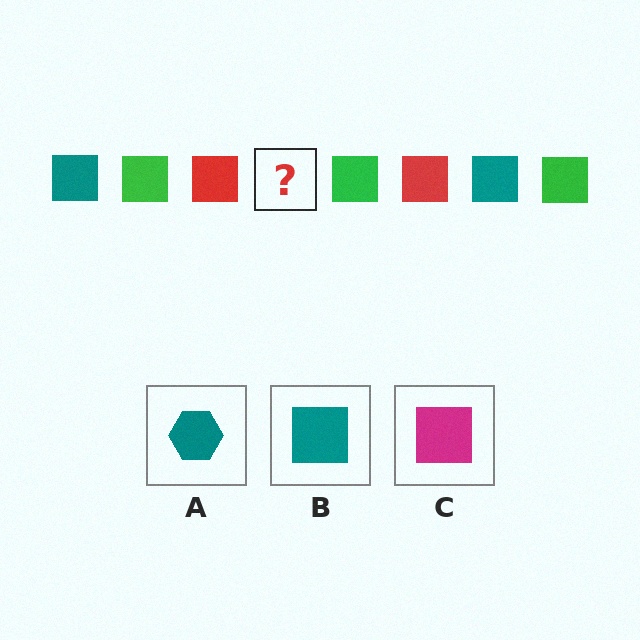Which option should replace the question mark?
Option B.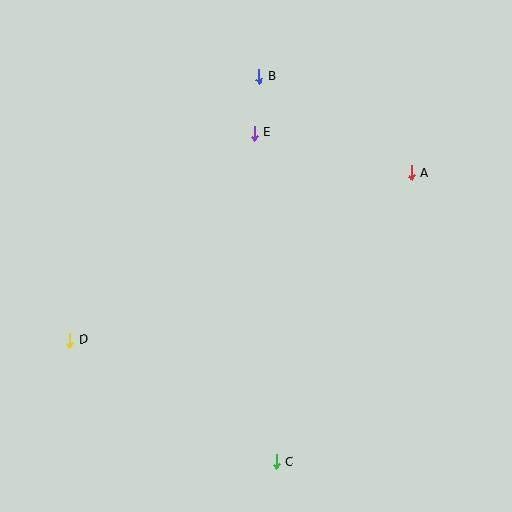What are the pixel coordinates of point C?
Point C is at (276, 462).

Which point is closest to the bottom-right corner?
Point C is closest to the bottom-right corner.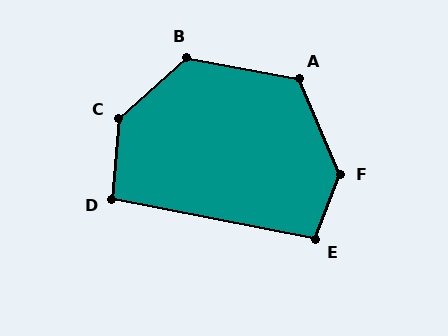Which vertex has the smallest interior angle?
D, at approximately 97 degrees.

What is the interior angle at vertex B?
Approximately 127 degrees (obtuse).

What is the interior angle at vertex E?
Approximately 99 degrees (obtuse).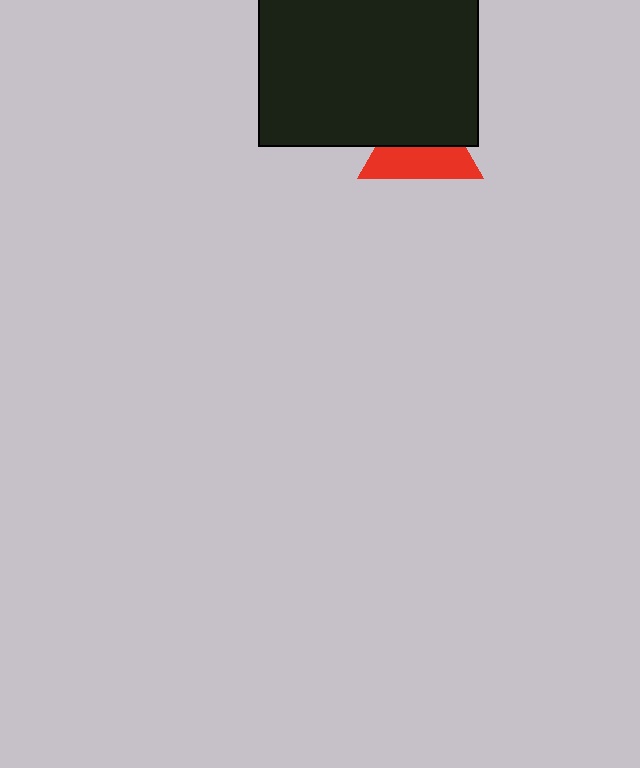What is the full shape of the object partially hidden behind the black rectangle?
The partially hidden object is a red triangle.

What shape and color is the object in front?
The object in front is a black rectangle.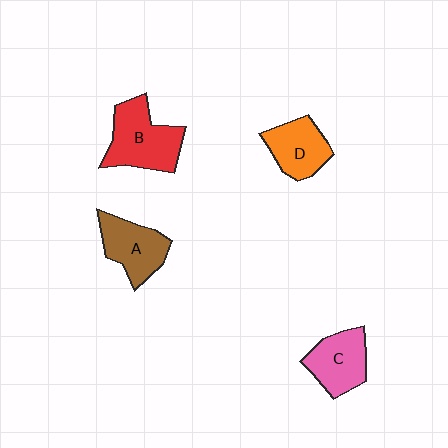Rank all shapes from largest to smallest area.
From largest to smallest: B (red), A (brown), C (pink), D (orange).